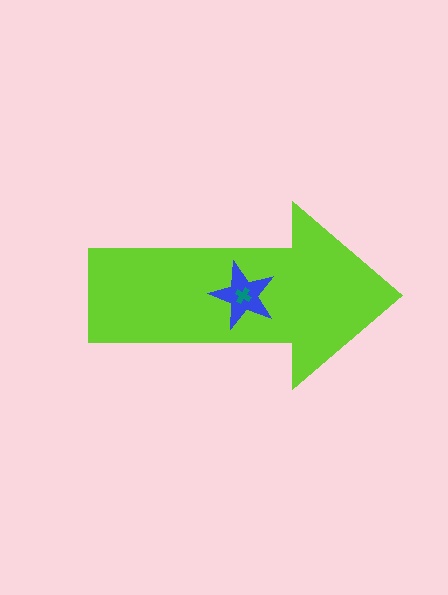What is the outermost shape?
The lime arrow.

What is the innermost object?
The teal cross.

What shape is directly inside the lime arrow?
The blue star.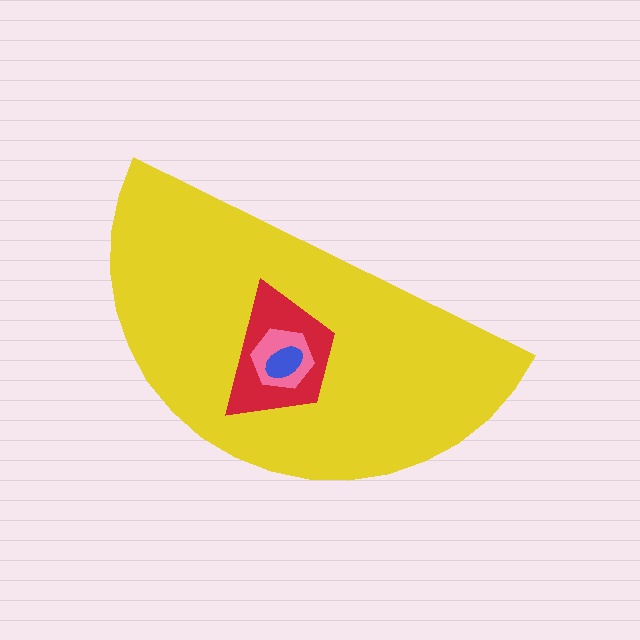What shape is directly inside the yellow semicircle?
The red trapezoid.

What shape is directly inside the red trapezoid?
The pink hexagon.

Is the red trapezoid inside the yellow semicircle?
Yes.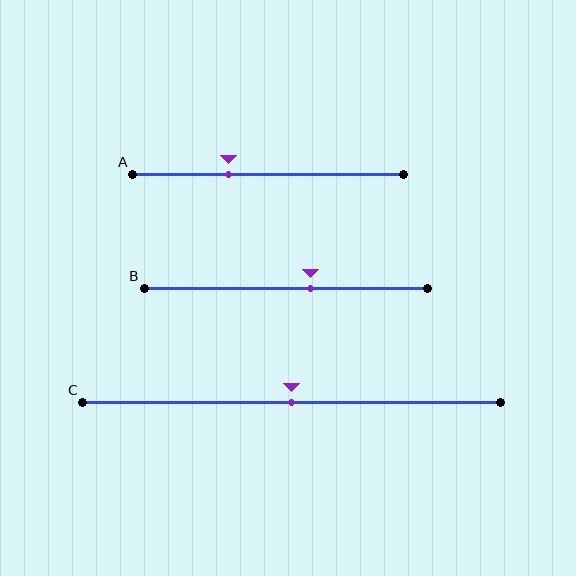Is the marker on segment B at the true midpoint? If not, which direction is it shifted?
No, the marker on segment B is shifted to the right by about 9% of the segment length.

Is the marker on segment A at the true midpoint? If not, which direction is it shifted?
No, the marker on segment A is shifted to the left by about 15% of the segment length.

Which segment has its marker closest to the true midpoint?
Segment C has its marker closest to the true midpoint.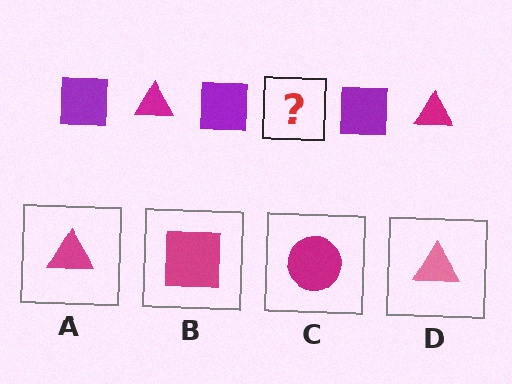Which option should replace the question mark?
Option A.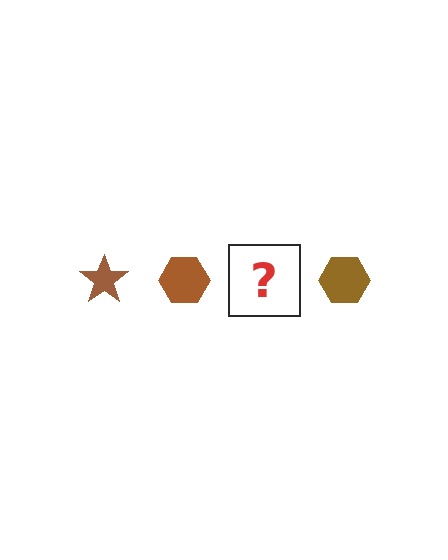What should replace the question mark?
The question mark should be replaced with a brown star.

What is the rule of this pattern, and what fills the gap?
The rule is that the pattern cycles through star, hexagon shapes in brown. The gap should be filled with a brown star.